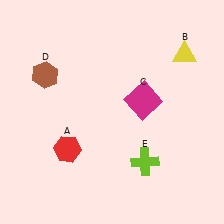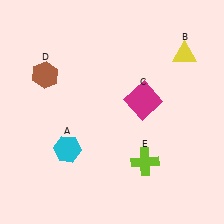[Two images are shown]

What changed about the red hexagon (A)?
In Image 1, A is red. In Image 2, it changed to cyan.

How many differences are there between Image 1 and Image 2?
There is 1 difference between the two images.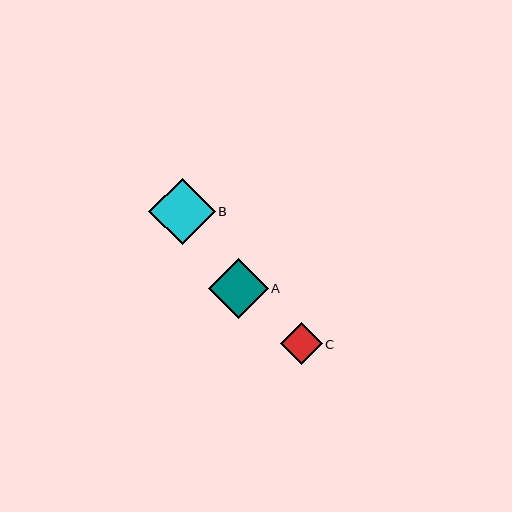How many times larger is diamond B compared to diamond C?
Diamond B is approximately 1.6 times the size of diamond C.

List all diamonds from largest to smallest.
From largest to smallest: B, A, C.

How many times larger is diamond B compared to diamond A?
Diamond B is approximately 1.1 times the size of diamond A.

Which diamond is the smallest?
Diamond C is the smallest with a size of approximately 42 pixels.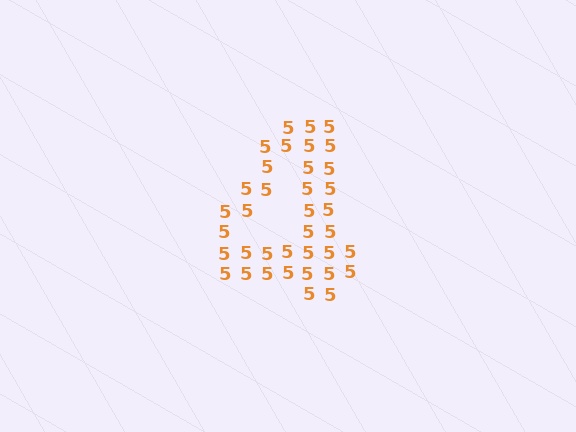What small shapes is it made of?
It is made of small digit 5's.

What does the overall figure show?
The overall figure shows the digit 4.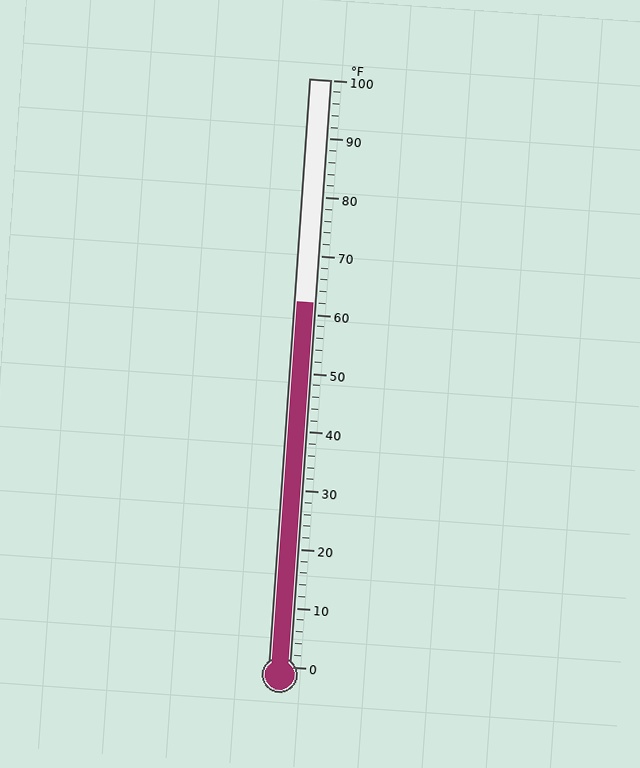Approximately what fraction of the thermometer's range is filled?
The thermometer is filled to approximately 60% of its range.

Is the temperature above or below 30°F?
The temperature is above 30°F.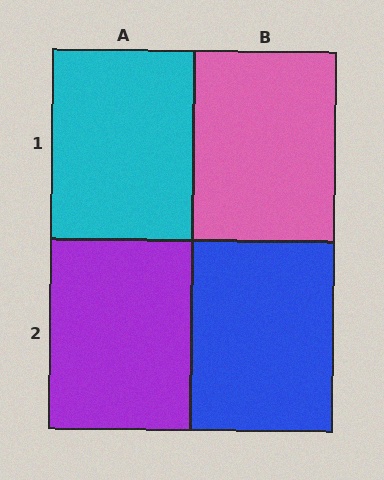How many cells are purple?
1 cell is purple.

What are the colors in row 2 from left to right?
Purple, blue.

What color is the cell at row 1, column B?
Pink.